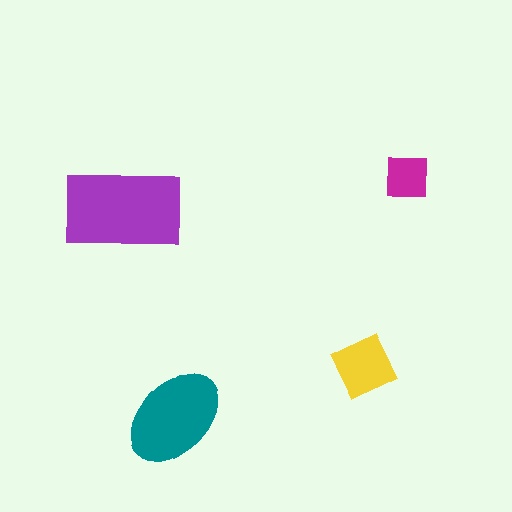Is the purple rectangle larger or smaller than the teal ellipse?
Larger.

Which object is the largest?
The purple rectangle.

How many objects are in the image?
There are 4 objects in the image.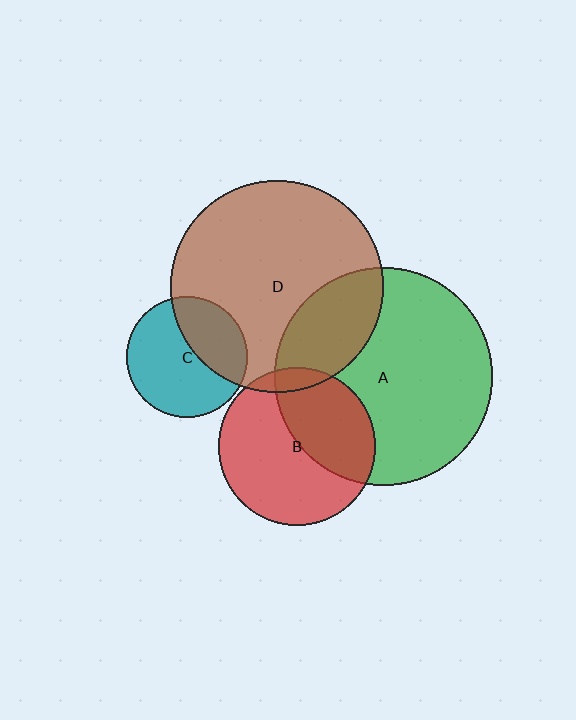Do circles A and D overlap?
Yes.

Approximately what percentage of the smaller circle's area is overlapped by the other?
Approximately 25%.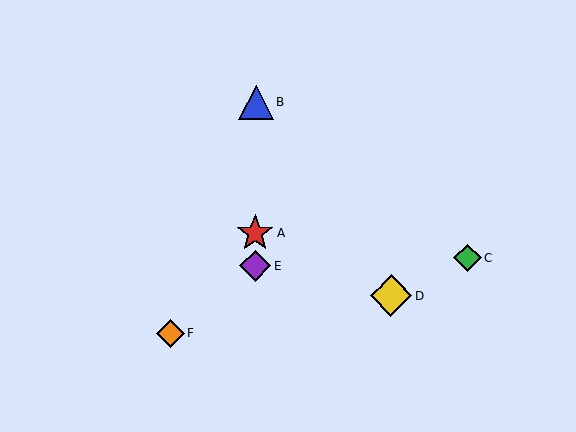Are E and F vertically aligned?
No, E is at x≈255 and F is at x≈171.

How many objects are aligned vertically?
3 objects (A, B, E) are aligned vertically.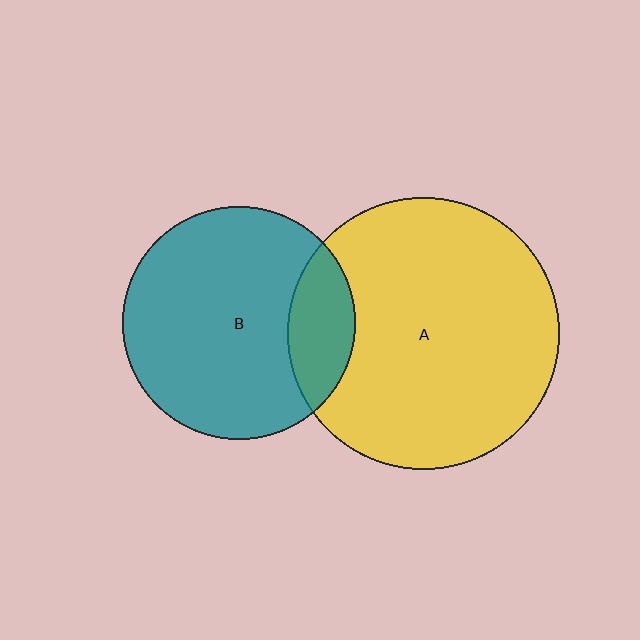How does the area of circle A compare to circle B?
Approximately 1.4 times.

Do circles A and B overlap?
Yes.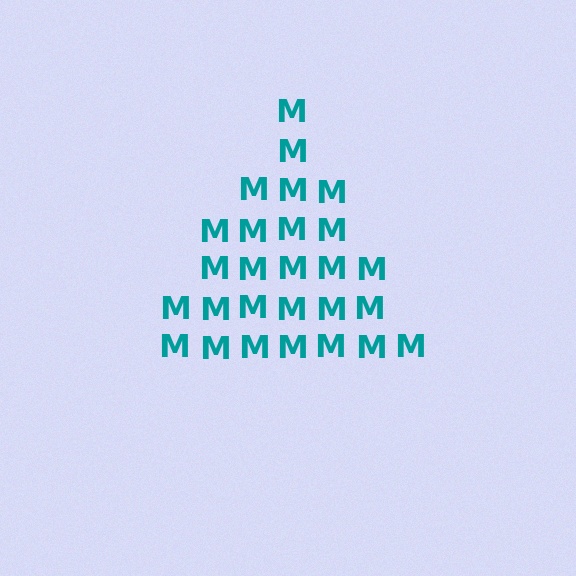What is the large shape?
The large shape is a triangle.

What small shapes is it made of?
It is made of small letter M's.